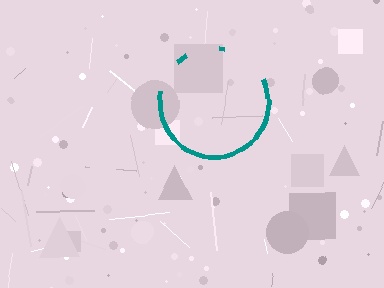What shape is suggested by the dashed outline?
The dashed outline suggests a circle.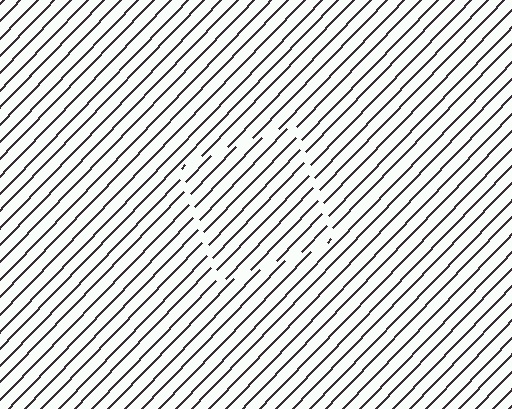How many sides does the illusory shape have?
4 sides — the line-ends trace a square.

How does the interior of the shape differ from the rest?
The interior of the shape contains the same grating, shifted by half a period — the contour is defined by the phase discontinuity where line-ends from the inner and outer gratings abut.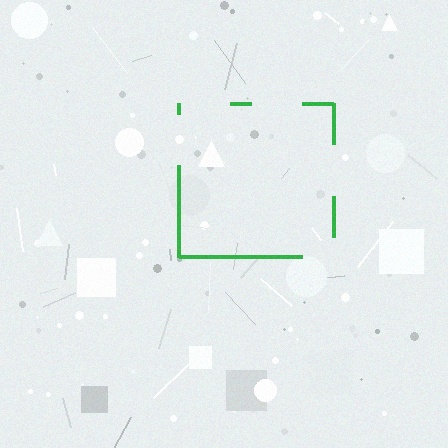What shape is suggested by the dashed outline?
The dashed outline suggests a square.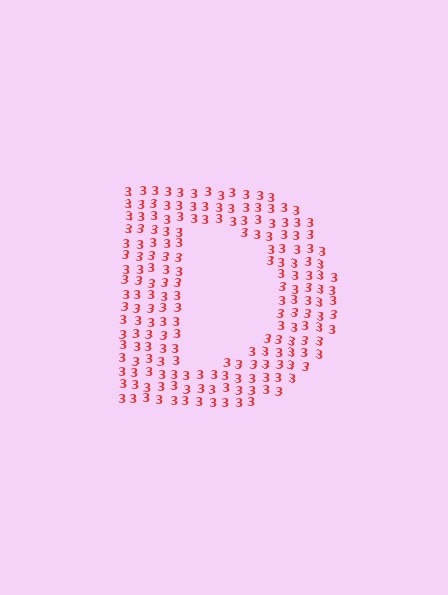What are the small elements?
The small elements are digit 3's.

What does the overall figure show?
The overall figure shows the letter D.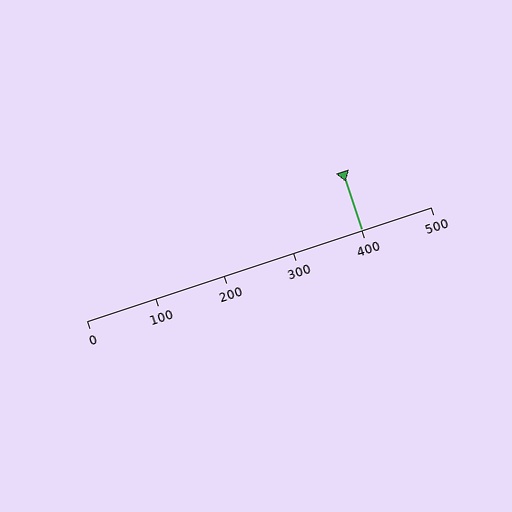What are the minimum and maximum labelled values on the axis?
The axis runs from 0 to 500.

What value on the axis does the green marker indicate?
The marker indicates approximately 400.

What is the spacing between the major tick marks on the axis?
The major ticks are spaced 100 apart.